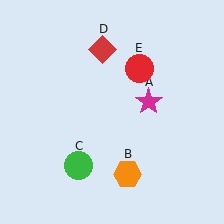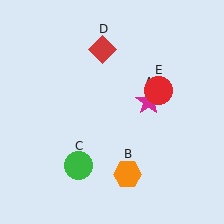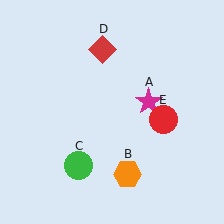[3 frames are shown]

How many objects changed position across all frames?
1 object changed position: red circle (object E).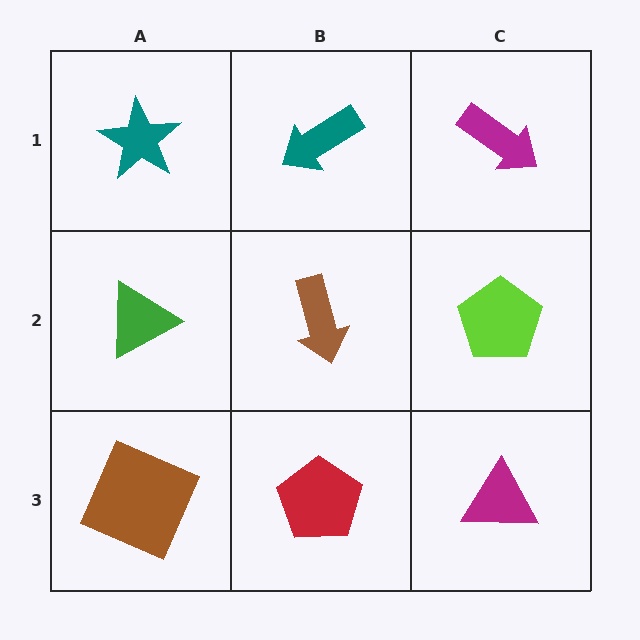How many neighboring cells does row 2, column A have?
3.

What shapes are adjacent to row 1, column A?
A green triangle (row 2, column A), a teal arrow (row 1, column B).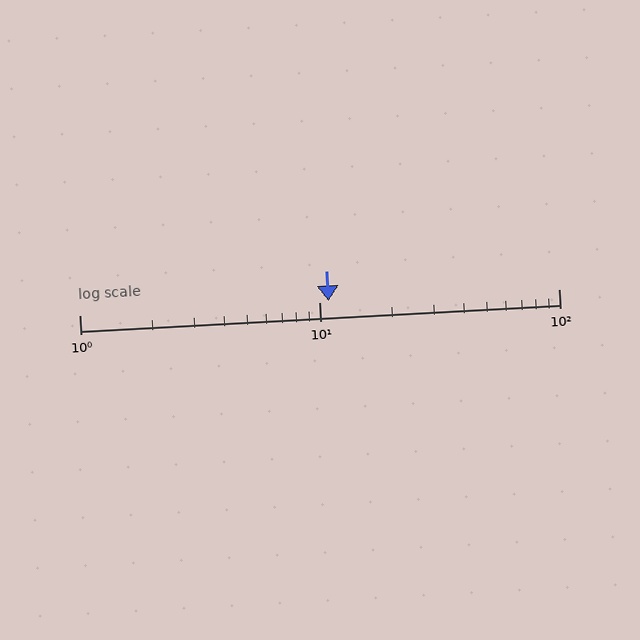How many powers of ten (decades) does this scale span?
The scale spans 2 decades, from 1 to 100.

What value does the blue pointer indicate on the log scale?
The pointer indicates approximately 11.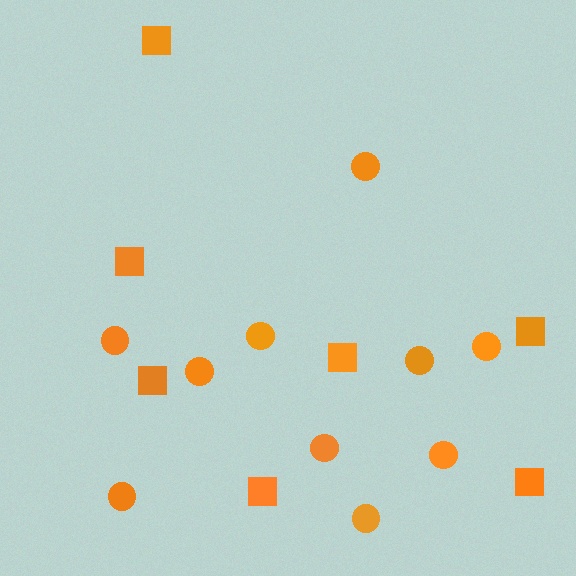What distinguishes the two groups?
There are 2 groups: one group of circles (10) and one group of squares (7).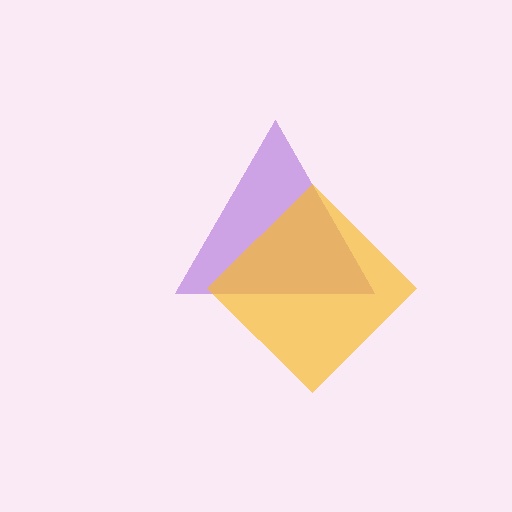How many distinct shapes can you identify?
There are 2 distinct shapes: a purple triangle, a yellow diamond.